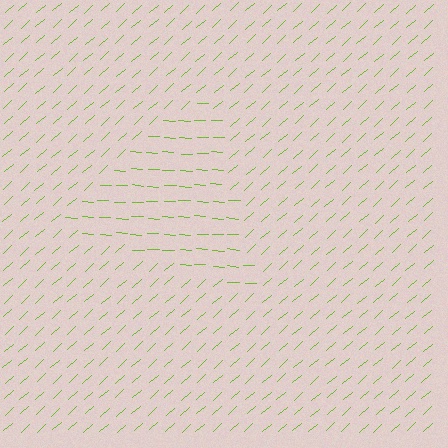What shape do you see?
I see a triangle.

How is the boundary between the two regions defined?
The boundary is defined purely by a change in line orientation (approximately 45 degrees difference). All lines are the same color and thickness.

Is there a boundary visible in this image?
Yes, there is a texture boundary formed by a change in line orientation.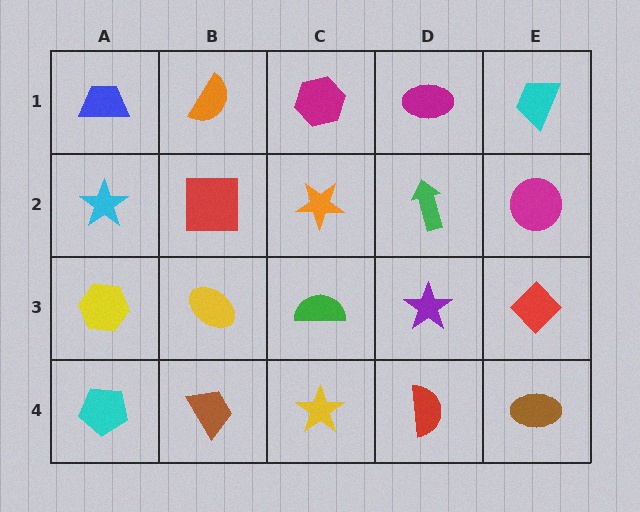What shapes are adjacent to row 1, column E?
A magenta circle (row 2, column E), a magenta ellipse (row 1, column D).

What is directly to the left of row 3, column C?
A yellow ellipse.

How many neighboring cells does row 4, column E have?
2.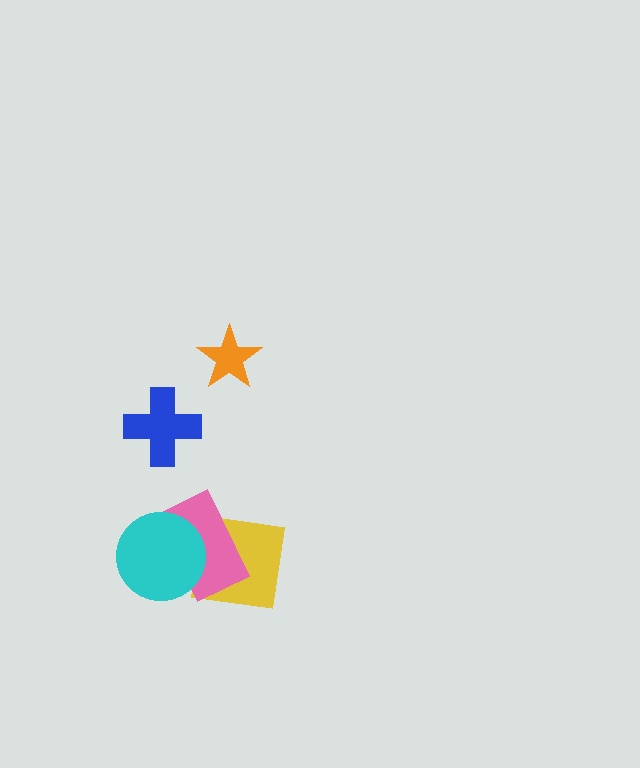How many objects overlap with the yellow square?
1 object overlaps with the yellow square.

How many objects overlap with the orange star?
0 objects overlap with the orange star.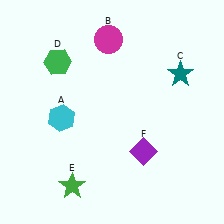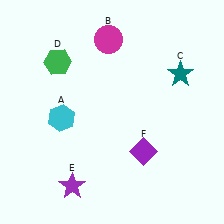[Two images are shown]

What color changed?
The star (E) changed from green in Image 1 to purple in Image 2.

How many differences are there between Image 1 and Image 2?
There is 1 difference between the two images.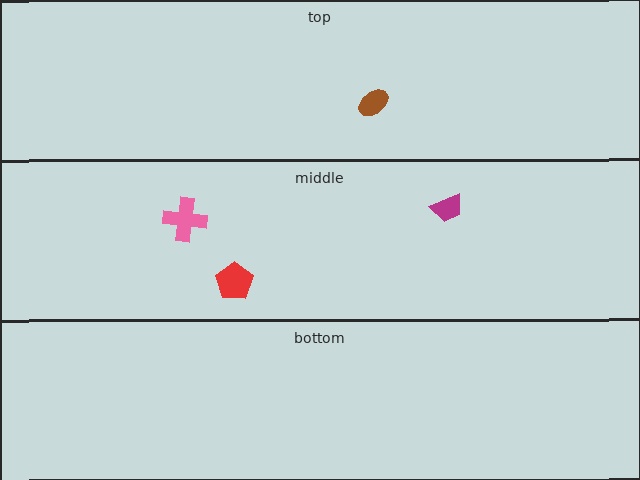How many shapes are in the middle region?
3.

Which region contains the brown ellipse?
The top region.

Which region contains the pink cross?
The middle region.